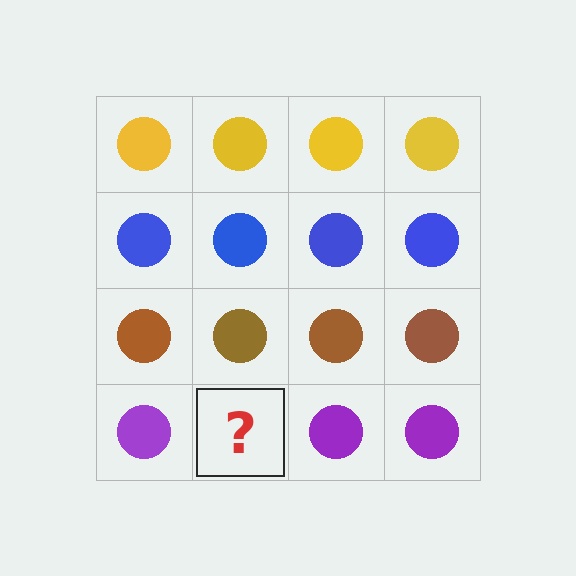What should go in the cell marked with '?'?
The missing cell should contain a purple circle.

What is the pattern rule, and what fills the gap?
The rule is that each row has a consistent color. The gap should be filled with a purple circle.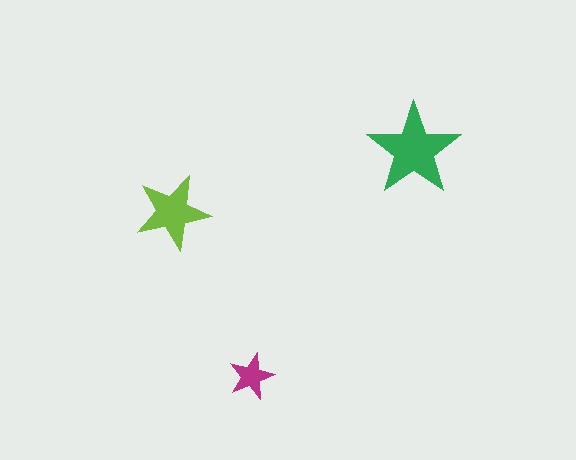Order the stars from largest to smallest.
the green one, the lime one, the magenta one.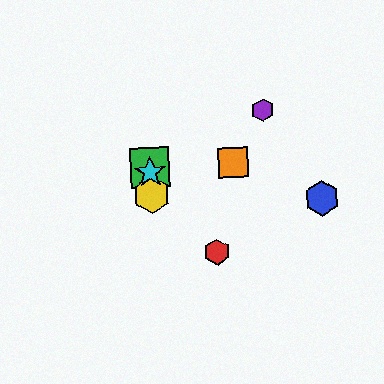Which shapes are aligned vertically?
The green square, the yellow hexagon, the cyan star are aligned vertically.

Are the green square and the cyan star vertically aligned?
Yes, both are at x≈150.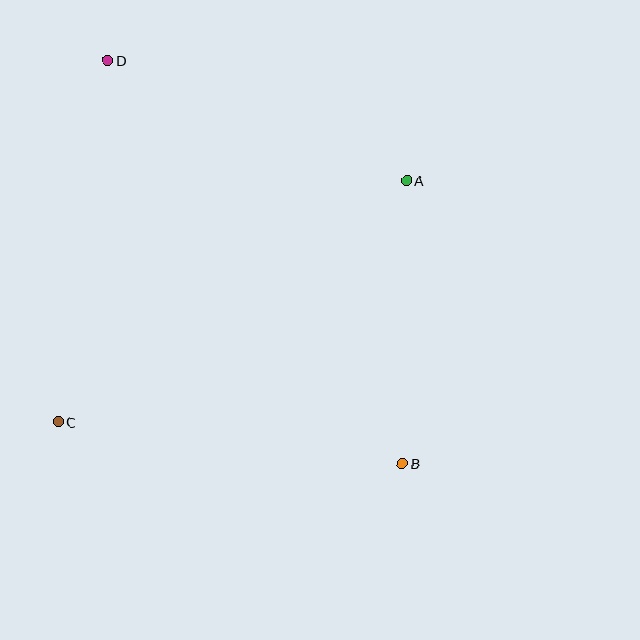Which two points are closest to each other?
Points A and B are closest to each other.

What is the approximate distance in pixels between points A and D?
The distance between A and D is approximately 322 pixels.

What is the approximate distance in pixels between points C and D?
The distance between C and D is approximately 365 pixels.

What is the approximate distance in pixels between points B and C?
The distance between B and C is approximately 347 pixels.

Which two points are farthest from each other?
Points B and D are farthest from each other.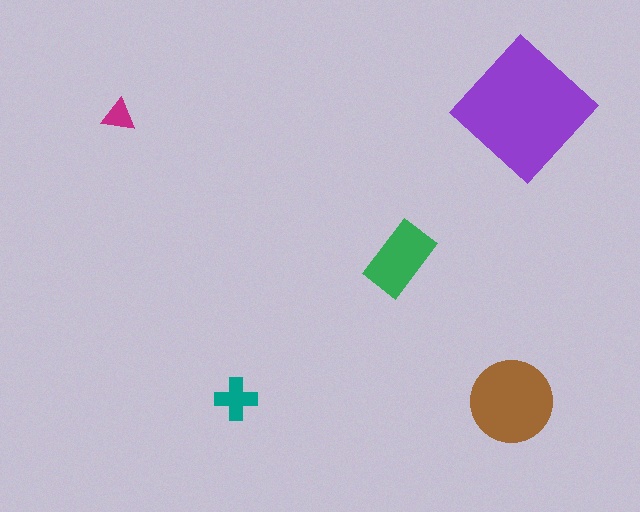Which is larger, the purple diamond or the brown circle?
The purple diamond.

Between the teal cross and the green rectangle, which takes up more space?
The green rectangle.